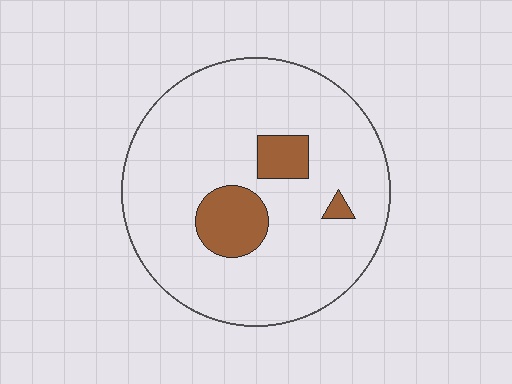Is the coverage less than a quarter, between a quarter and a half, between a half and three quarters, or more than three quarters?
Less than a quarter.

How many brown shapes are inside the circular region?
3.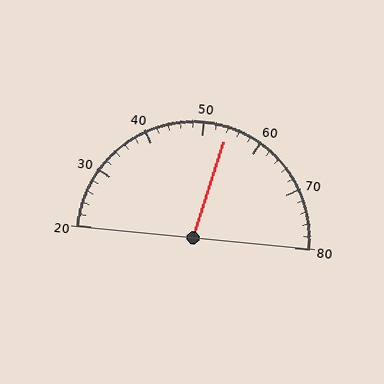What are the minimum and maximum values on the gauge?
The gauge ranges from 20 to 80.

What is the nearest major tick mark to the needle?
The nearest major tick mark is 50.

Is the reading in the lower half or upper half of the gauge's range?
The reading is in the upper half of the range (20 to 80).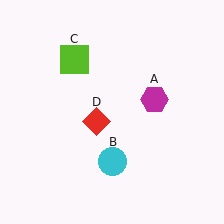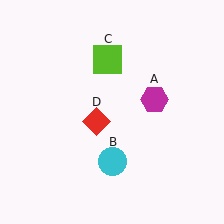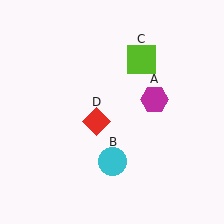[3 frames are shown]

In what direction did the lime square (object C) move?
The lime square (object C) moved right.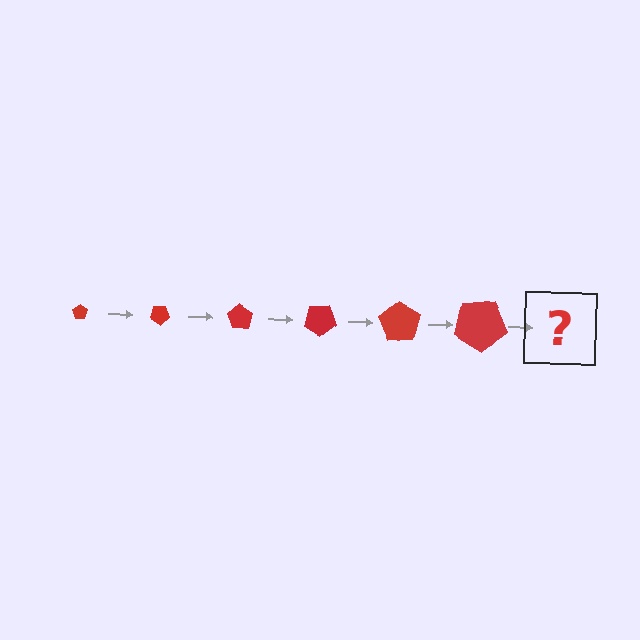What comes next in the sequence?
The next element should be a pentagon, larger than the previous one and rotated 210 degrees from the start.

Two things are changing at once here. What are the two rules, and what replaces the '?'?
The two rules are that the pentagon grows larger each step and it rotates 35 degrees each step. The '?' should be a pentagon, larger than the previous one and rotated 210 degrees from the start.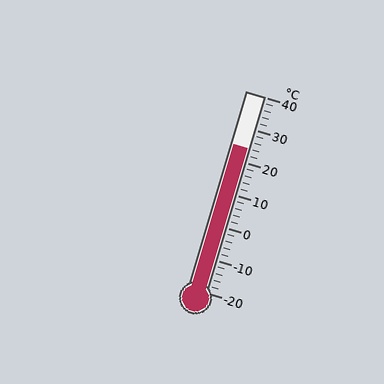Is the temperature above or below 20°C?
The temperature is above 20°C.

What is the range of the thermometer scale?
The thermometer scale ranges from -20°C to 40°C.